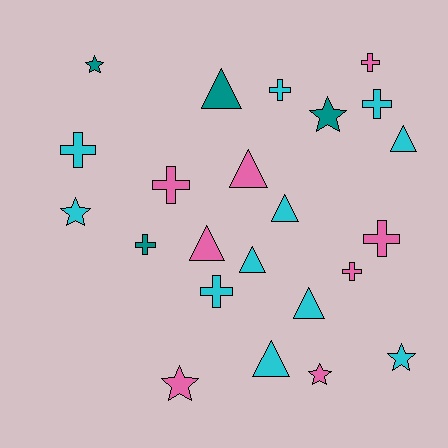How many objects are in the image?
There are 23 objects.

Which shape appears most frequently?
Cross, with 9 objects.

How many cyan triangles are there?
There are 5 cyan triangles.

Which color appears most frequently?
Cyan, with 11 objects.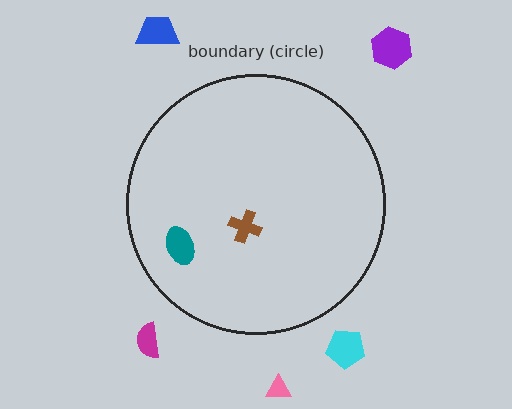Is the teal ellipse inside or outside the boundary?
Inside.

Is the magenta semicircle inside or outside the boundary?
Outside.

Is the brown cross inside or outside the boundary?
Inside.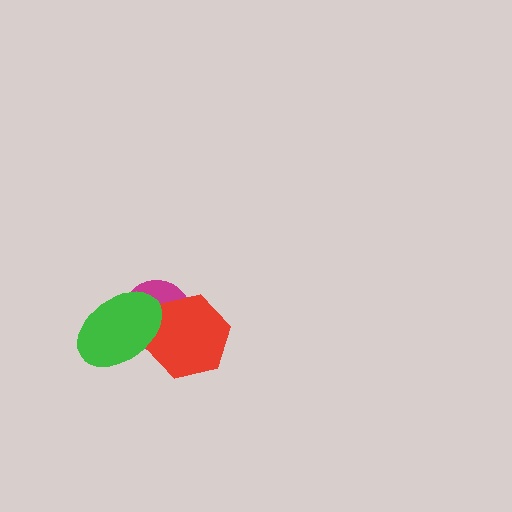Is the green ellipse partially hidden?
No, no other shape covers it.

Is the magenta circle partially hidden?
Yes, it is partially covered by another shape.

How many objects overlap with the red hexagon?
2 objects overlap with the red hexagon.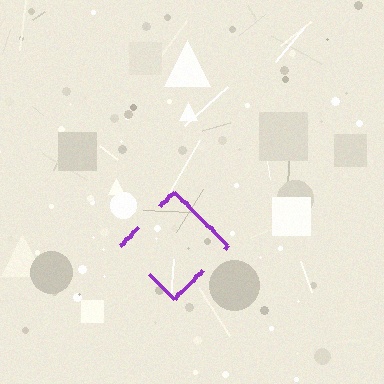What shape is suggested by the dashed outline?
The dashed outline suggests a diamond.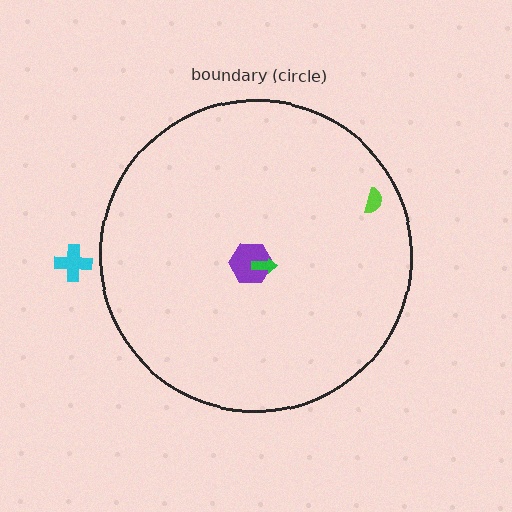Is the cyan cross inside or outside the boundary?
Outside.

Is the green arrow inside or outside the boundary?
Inside.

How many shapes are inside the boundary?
3 inside, 1 outside.